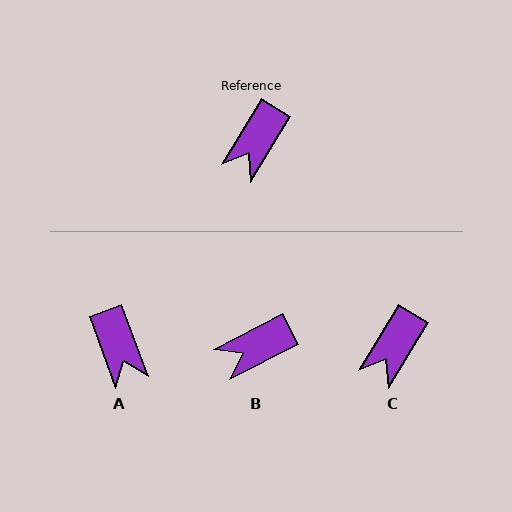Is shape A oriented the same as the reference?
No, it is off by about 51 degrees.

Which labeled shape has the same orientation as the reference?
C.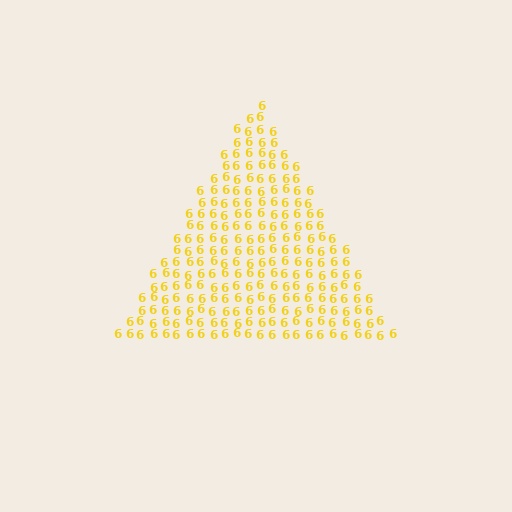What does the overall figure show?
The overall figure shows a triangle.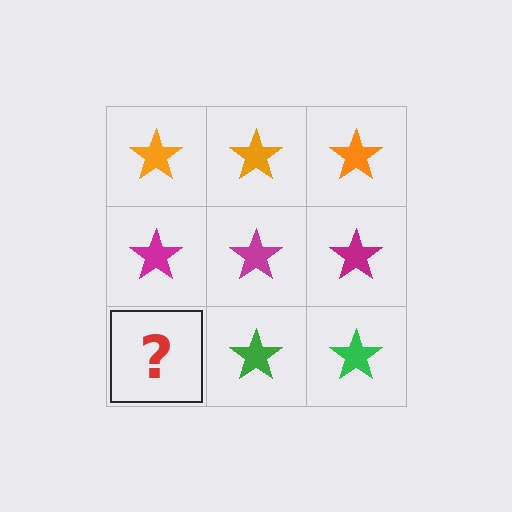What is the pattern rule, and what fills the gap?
The rule is that each row has a consistent color. The gap should be filled with a green star.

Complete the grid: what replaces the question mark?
The question mark should be replaced with a green star.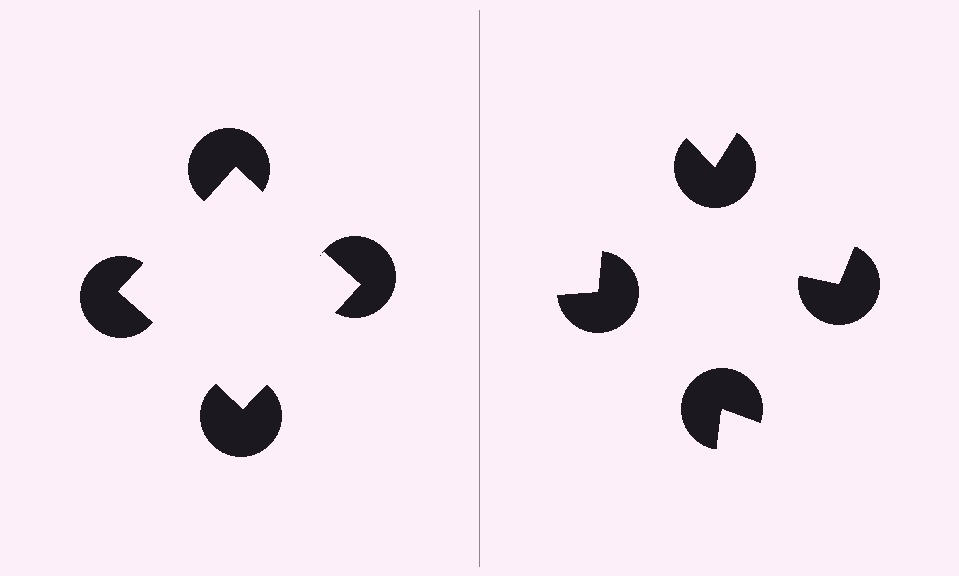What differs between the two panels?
The pac-man discs are positioned identically on both sides; only the wedge orientations differ. On the left they align to a square; on the right they are misaligned.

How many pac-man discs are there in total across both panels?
8 — 4 on each side.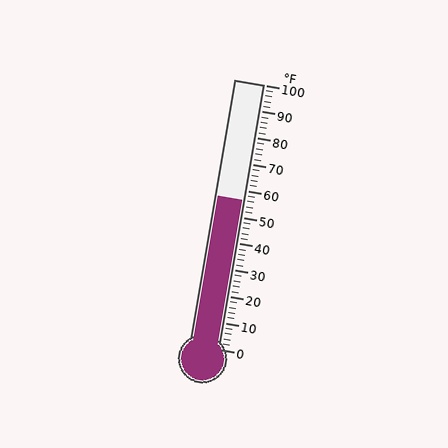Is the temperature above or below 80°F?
The temperature is below 80°F.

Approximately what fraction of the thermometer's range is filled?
The thermometer is filled to approximately 55% of its range.